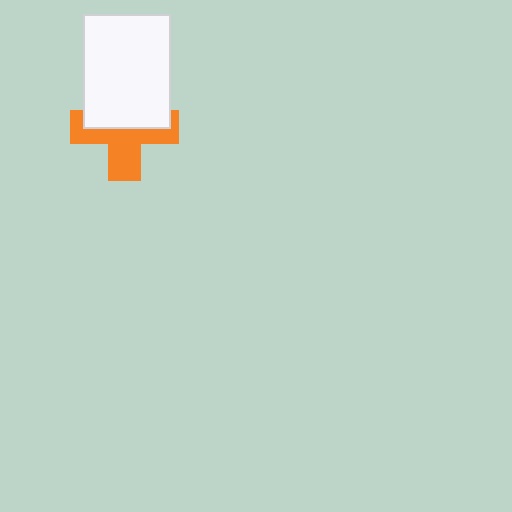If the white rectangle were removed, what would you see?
You would see the complete orange cross.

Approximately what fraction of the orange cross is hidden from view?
Roughly 48% of the orange cross is hidden behind the white rectangle.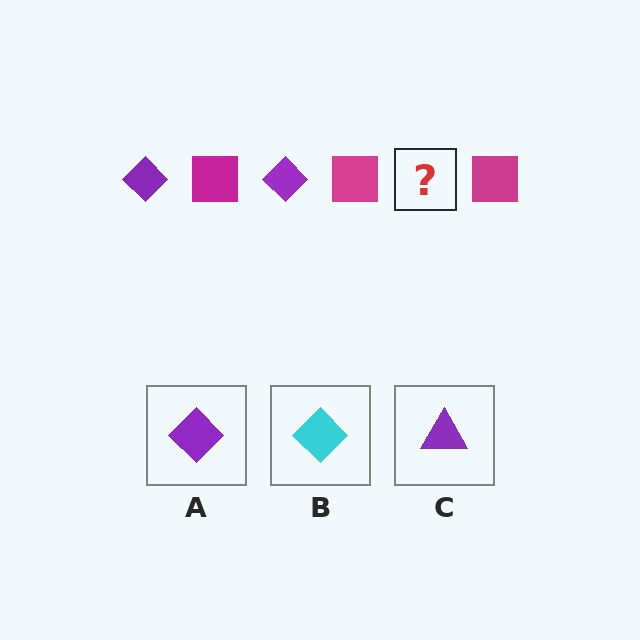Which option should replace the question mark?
Option A.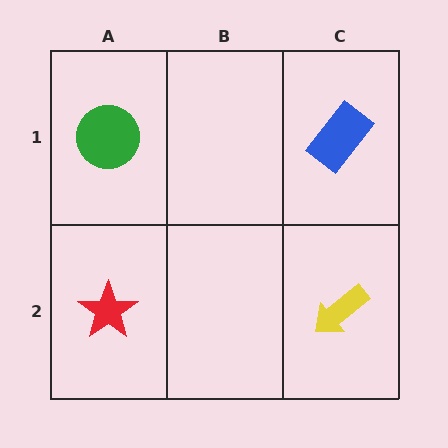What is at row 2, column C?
A yellow arrow.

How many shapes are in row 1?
2 shapes.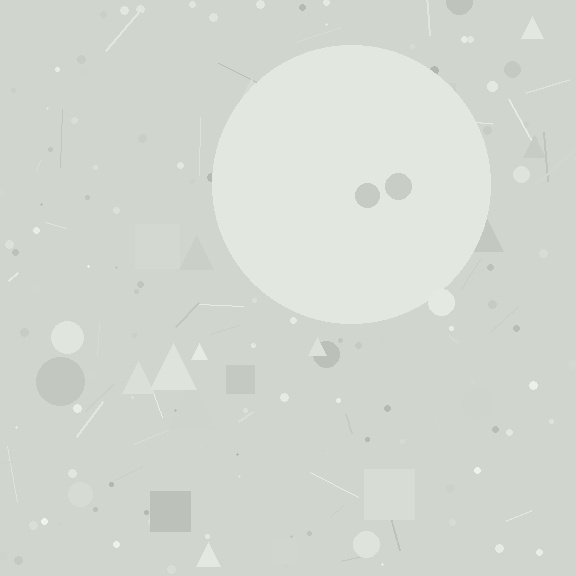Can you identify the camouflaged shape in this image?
The camouflaged shape is a circle.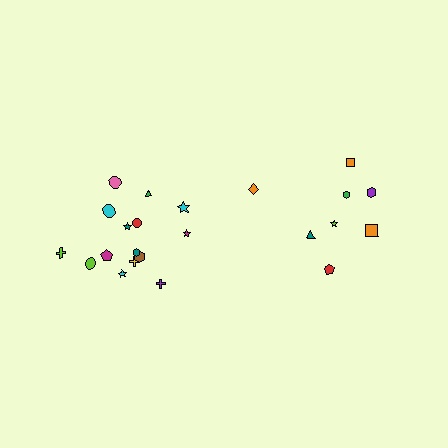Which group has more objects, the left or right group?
The left group.